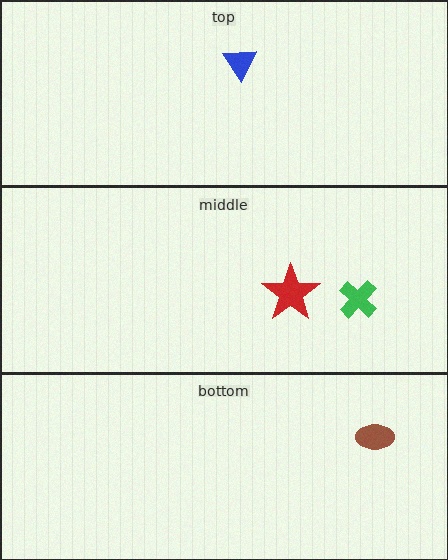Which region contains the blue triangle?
The top region.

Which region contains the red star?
The middle region.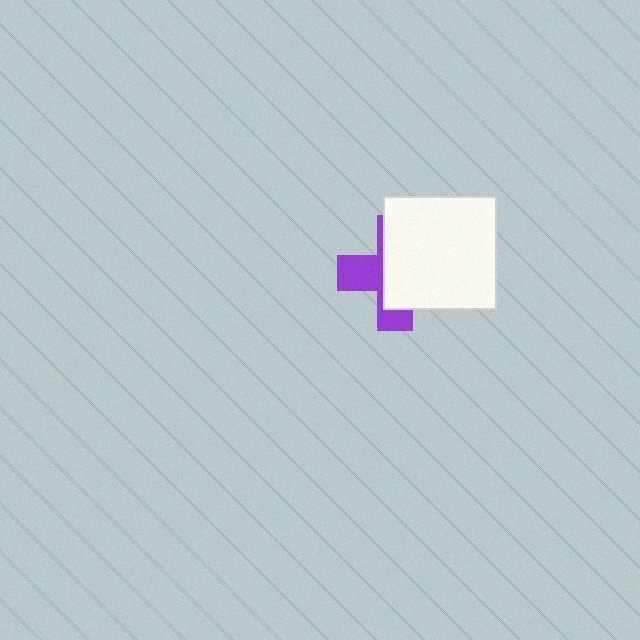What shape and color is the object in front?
The object in front is a white square.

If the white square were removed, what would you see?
You would see the complete purple cross.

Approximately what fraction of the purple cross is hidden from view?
Roughly 60% of the purple cross is hidden behind the white square.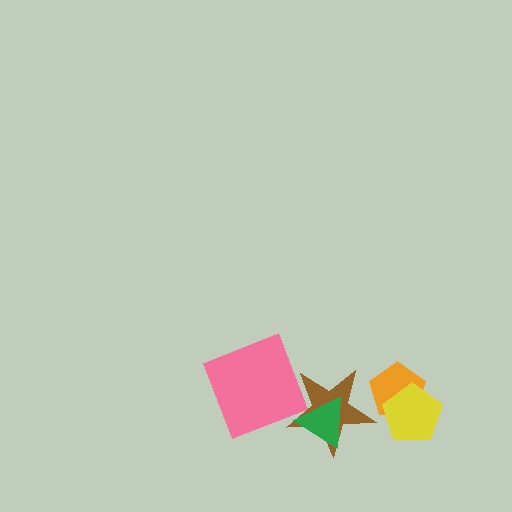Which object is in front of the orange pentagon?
The yellow pentagon is in front of the orange pentagon.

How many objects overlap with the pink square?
1 object overlaps with the pink square.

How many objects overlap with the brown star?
2 objects overlap with the brown star.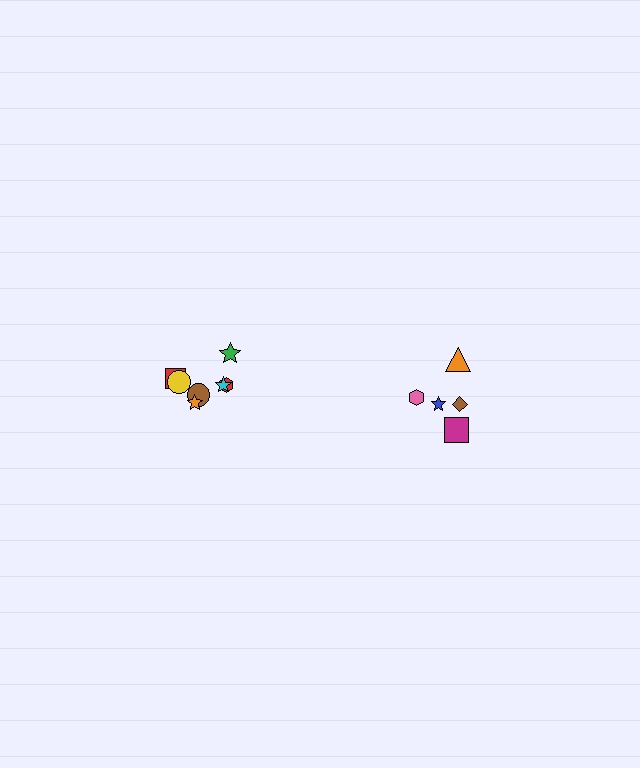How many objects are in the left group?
There are 7 objects.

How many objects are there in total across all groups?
There are 12 objects.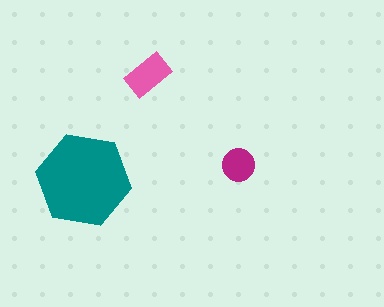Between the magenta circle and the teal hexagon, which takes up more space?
The teal hexagon.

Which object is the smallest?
The magenta circle.